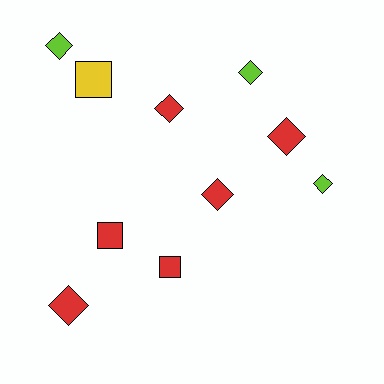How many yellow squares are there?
There is 1 yellow square.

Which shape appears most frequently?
Diamond, with 7 objects.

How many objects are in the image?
There are 10 objects.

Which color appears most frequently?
Red, with 6 objects.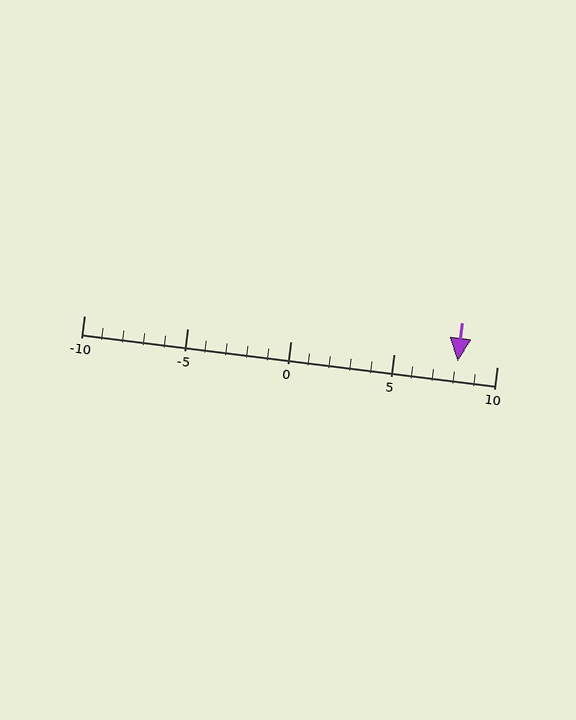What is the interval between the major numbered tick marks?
The major tick marks are spaced 5 units apart.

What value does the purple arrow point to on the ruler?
The purple arrow points to approximately 8.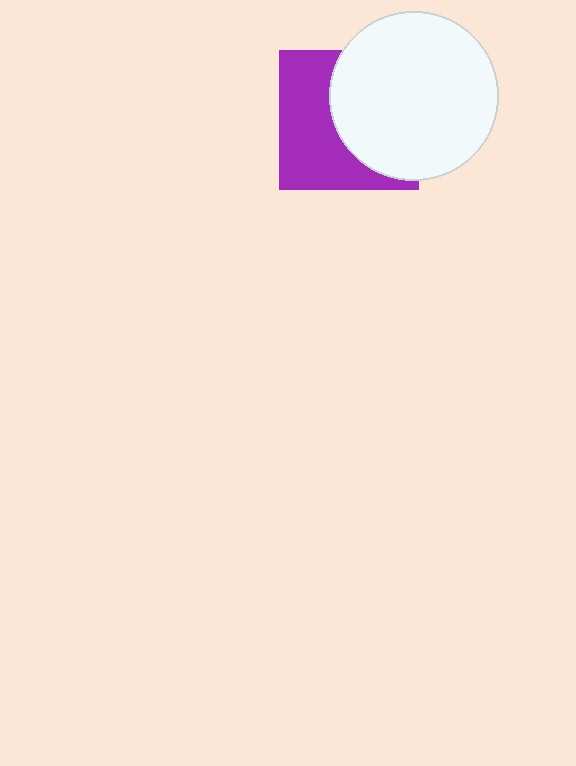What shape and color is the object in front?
The object in front is a white circle.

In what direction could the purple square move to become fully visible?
The purple square could move left. That would shift it out from behind the white circle entirely.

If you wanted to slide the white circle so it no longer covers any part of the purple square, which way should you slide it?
Slide it right — that is the most direct way to separate the two shapes.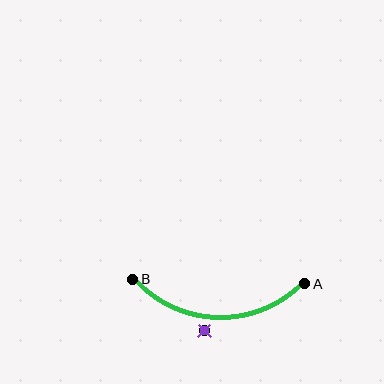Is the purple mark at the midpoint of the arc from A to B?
No — the purple mark does not lie on the arc at all. It sits slightly outside the curve.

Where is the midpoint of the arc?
The arc midpoint is the point on the curve farthest from the straight line joining A and B. It sits below that line.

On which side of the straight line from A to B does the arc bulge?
The arc bulges below the straight line connecting A and B.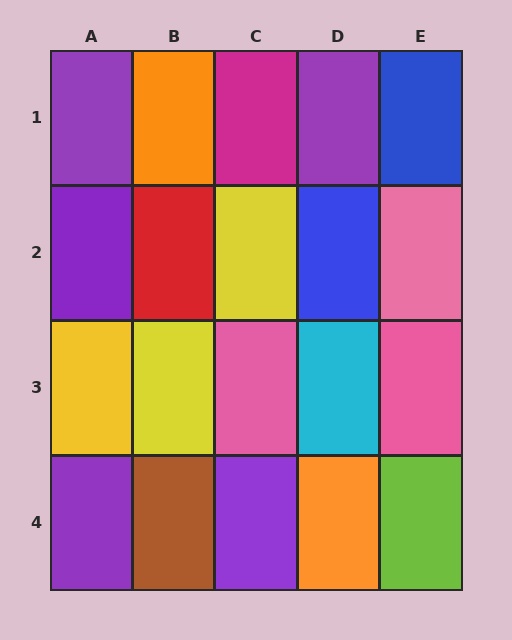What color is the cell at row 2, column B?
Red.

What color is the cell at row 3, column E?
Pink.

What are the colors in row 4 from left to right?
Purple, brown, purple, orange, lime.